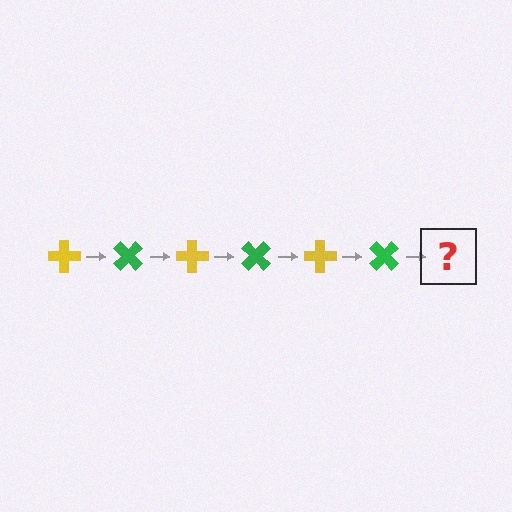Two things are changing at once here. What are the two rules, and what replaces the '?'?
The two rules are that it rotates 45 degrees each step and the color cycles through yellow and green. The '?' should be a yellow cross, rotated 270 degrees from the start.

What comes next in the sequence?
The next element should be a yellow cross, rotated 270 degrees from the start.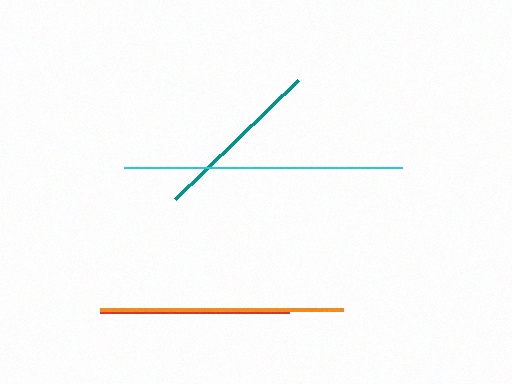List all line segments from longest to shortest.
From longest to shortest: cyan, orange, red, teal.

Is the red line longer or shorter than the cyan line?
The cyan line is longer than the red line.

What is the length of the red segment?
The red segment is approximately 189 pixels long.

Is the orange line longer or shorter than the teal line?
The orange line is longer than the teal line.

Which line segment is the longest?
The cyan line is the longest at approximately 278 pixels.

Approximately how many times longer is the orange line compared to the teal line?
The orange line is approximately 1.4 times the length of the teal line.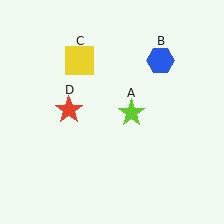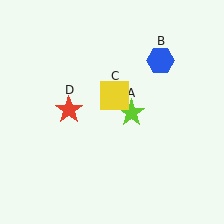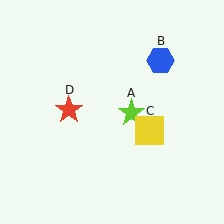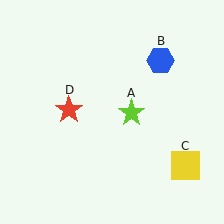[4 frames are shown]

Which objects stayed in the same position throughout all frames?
Lime star (object A) and blue hexagon (object B) and red star (object D) remained stationary.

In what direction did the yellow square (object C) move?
The yellow square (object C) moved down and to the right.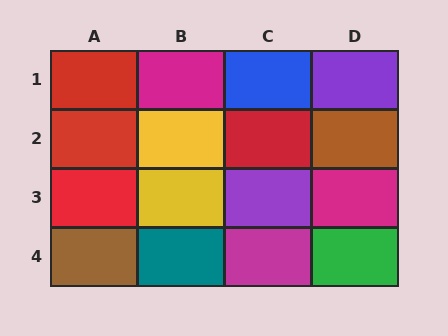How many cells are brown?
2 cells are brown.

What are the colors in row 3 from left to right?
Red, yellow, purple, magenta.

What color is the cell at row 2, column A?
Red.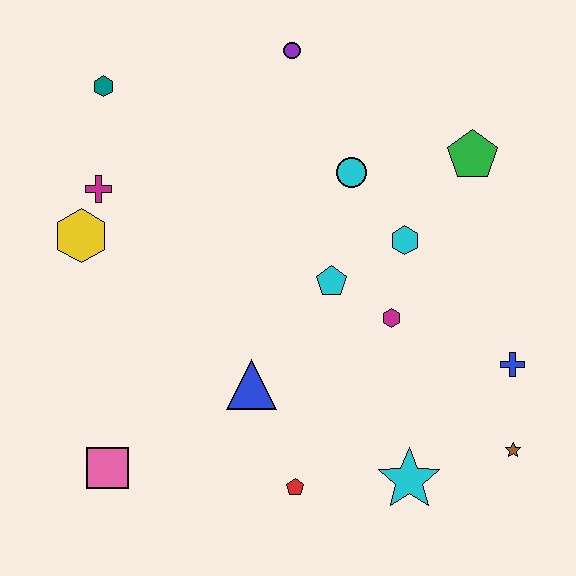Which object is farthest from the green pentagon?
The pink square is farthest from the green pentagon.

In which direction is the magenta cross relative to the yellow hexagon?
The magenta cross is above the yellow hexagon.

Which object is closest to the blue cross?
The brown star is closest to the blue cross.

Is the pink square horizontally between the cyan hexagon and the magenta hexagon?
No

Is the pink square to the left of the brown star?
Yes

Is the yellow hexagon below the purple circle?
Yes